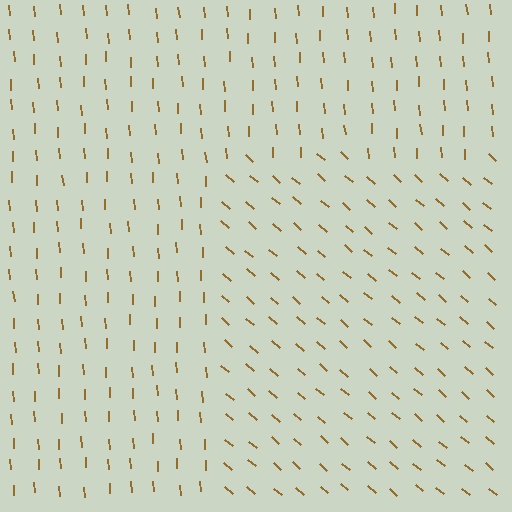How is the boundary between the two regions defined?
The boundary is defined purely by a change in line orientation (approximately 45 degrees difference). All lines are the same color and thickness.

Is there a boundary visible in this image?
Yes, there is a texture boundary formed by a change in line orientation.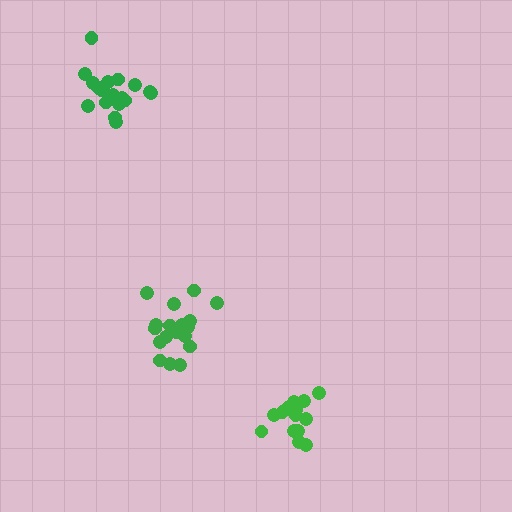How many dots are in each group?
Group 1: 20 dots, Group 2: 15 dots, Group 3: 19 dots (54 total).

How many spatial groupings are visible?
There are 3 spatial groupings.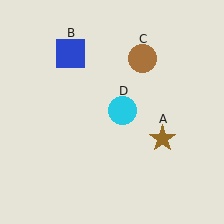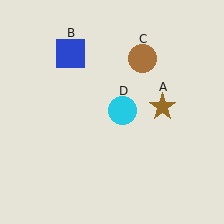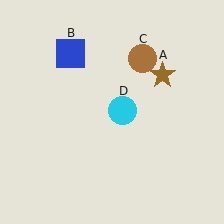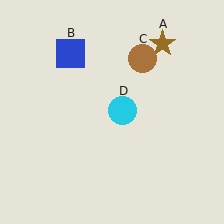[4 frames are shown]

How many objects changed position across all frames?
1 object changed position: brown star (object A).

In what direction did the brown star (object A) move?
The brown star (object A) moved up.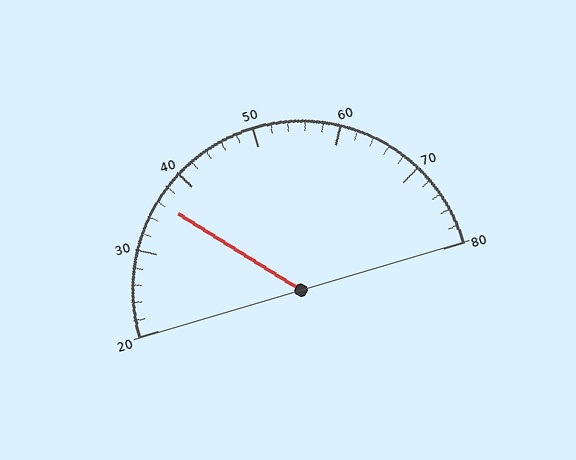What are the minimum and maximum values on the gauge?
The gauge ranges from 20 to 80.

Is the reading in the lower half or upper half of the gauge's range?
The reading is in the lower half of the range (20 to 80).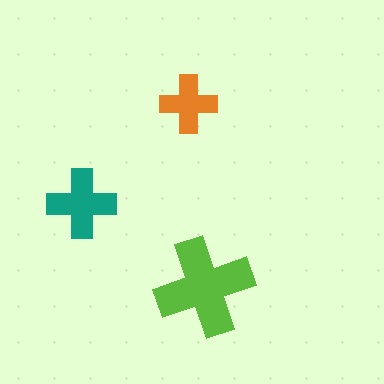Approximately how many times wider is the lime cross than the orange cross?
About 1.5 times wider.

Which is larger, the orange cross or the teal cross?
The teal one.